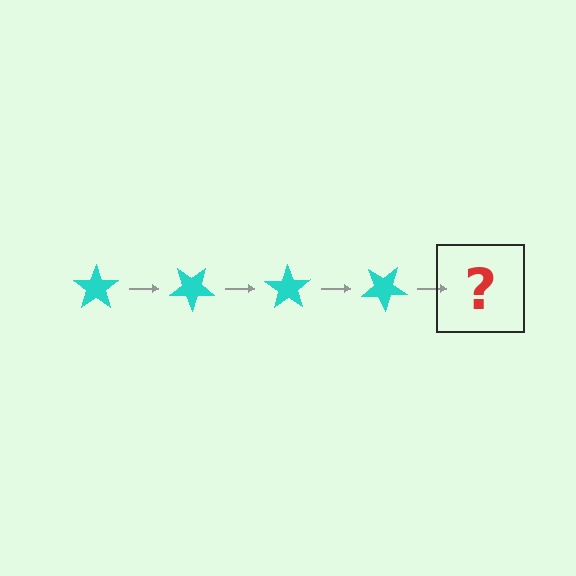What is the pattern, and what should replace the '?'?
The pattern is that the star rotates 35 degrees each step. The '?' should be a cyan star rotated 140 degrees.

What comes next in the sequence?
The next element should be a cyan star rotated 140 degrees.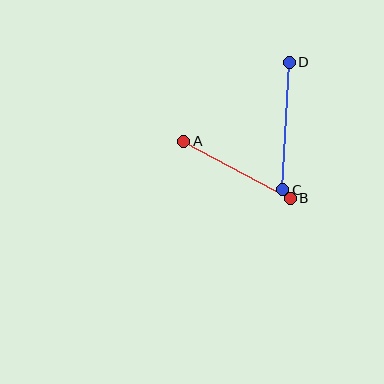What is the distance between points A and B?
The distance is approximately 121 pixels.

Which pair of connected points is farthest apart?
Points C and D are farthest apart.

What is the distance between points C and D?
The distance is approximately 128 pixels.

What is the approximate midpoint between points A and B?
The midpoint is at approximately (237, 170) pixels.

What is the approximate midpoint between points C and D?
The midpoint is at approximately (286, 126) pixels.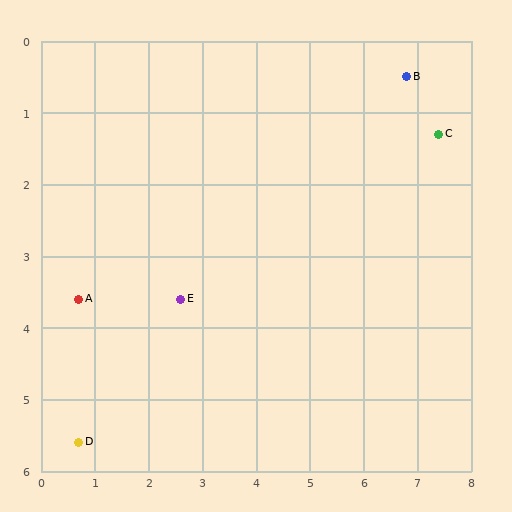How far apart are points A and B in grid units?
Points A and B are about 6.8 grid units apart.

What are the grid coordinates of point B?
Point B is at approximately (6.8, 0.5).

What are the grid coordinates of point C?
Point C is at approximately (7.4, 1.3).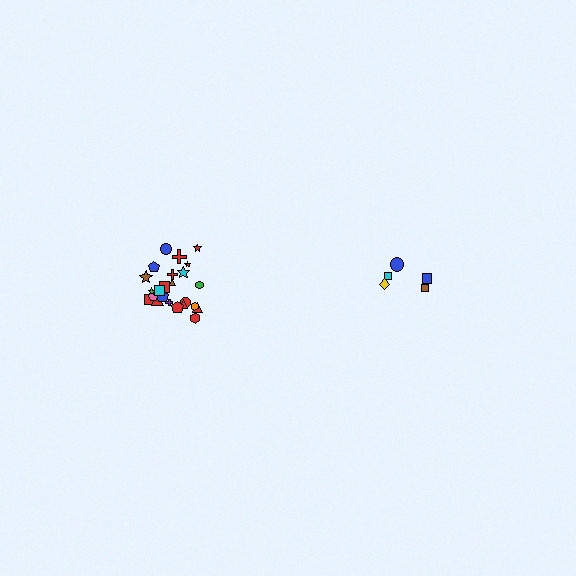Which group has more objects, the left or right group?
The left group.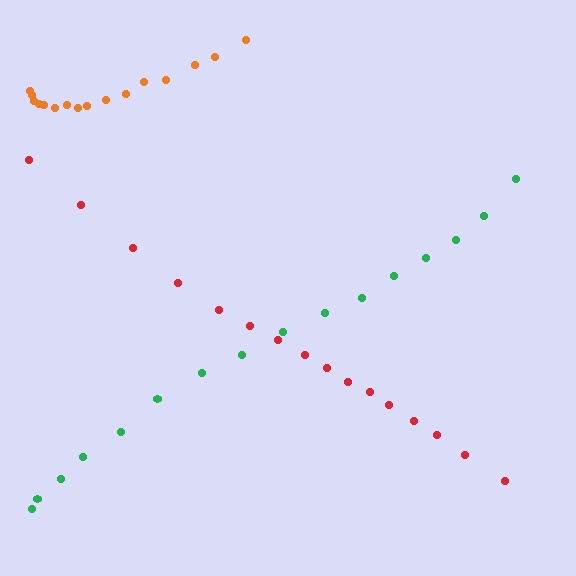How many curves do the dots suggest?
There are 3 distinct paths.